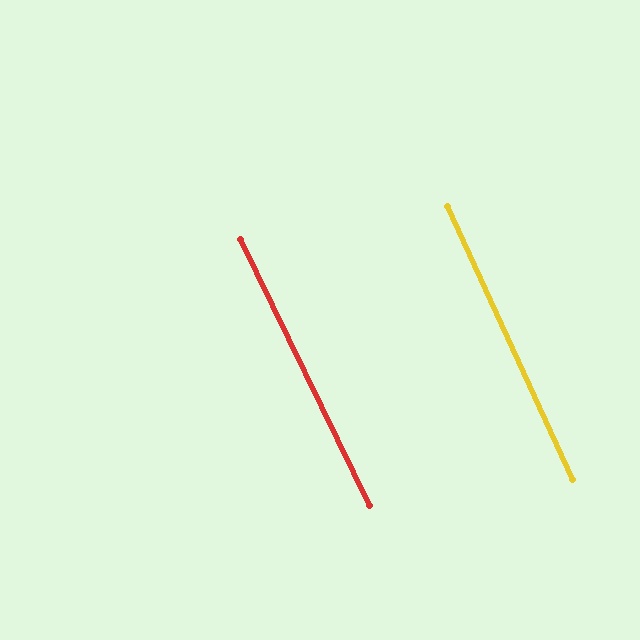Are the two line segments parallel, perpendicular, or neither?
Parallel — their directions differ by only 1.3°.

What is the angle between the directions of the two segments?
Approximately 1 degree.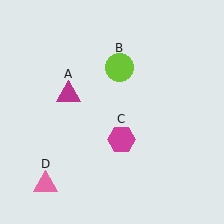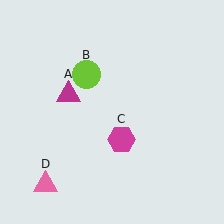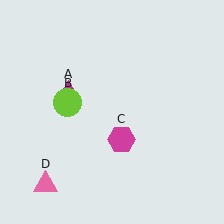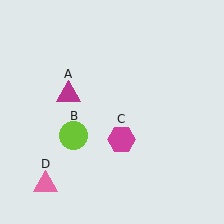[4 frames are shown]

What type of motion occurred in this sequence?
The lime circle (object B) rotated counterclockwise around the center of the scene.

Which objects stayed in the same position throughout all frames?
Magenta triangle (object A) and magenta hexagon (object C) and pink triangle (object D) remained stationary.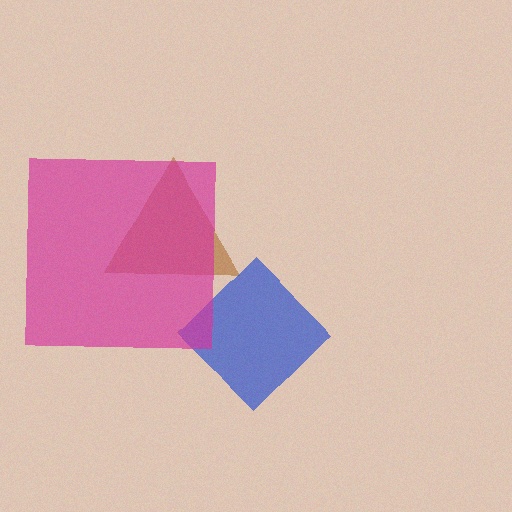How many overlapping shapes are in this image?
There are 3 overlapping shapes in the image.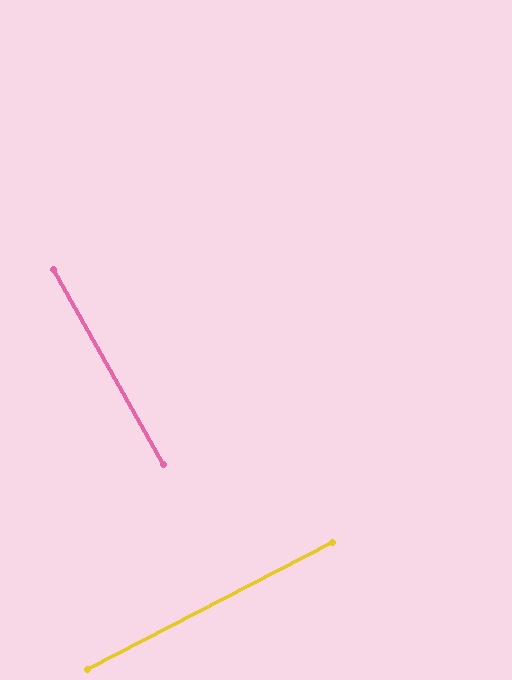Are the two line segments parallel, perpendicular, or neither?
Perpendicular — they meet at approximately 88°.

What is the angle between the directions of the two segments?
Approximately 88 degrees.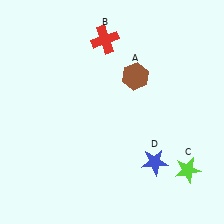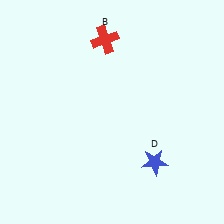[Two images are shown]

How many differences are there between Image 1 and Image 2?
There are 2 differences between the two images.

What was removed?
The lime star (C), the brown hexagon (A) were removed in Image 2.